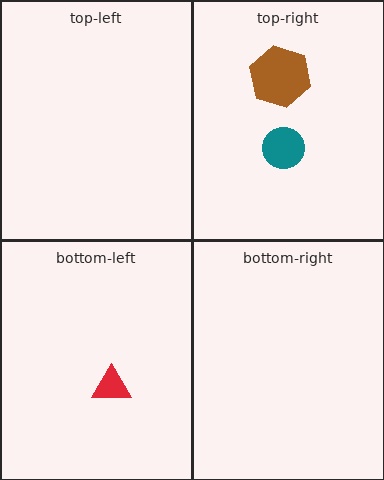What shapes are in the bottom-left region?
The red triangle.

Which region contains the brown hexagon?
The top-right region.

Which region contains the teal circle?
The top-right region.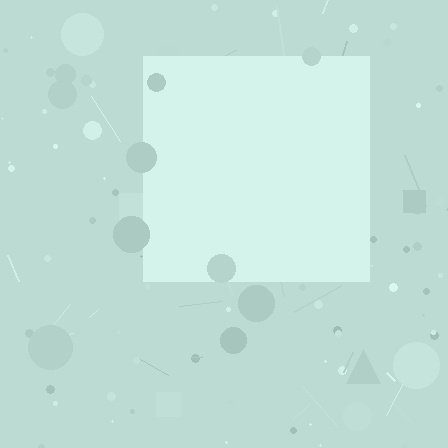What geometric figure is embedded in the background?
A square is embedded in the background.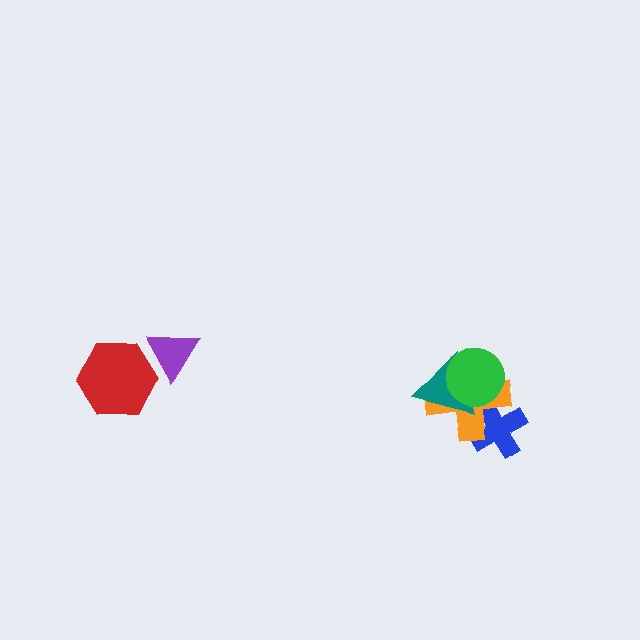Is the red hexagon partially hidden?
Yes, it is partially covered by another shape.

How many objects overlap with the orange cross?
3 objects overlap with the orange cross.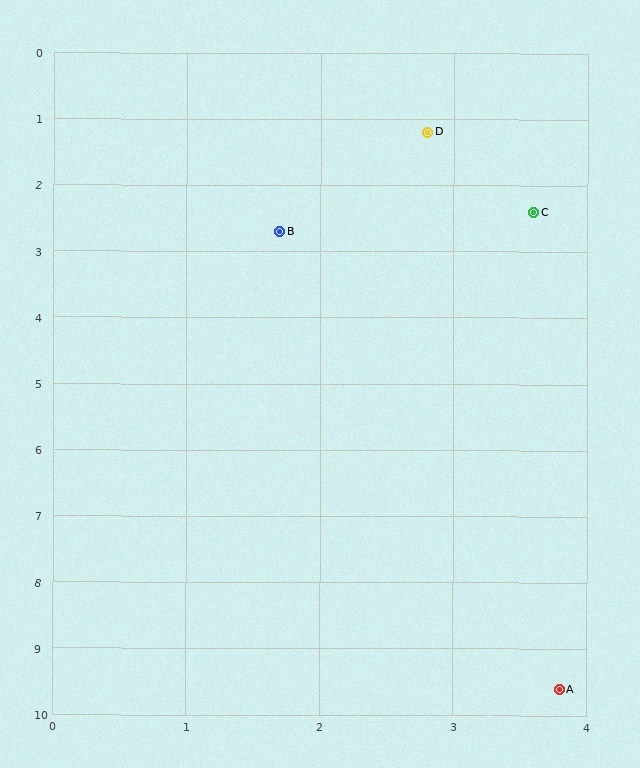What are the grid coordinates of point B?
Point B is at approximately (1.7, 2.7).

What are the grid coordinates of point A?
Point A is at approximately (3.8, 9.6).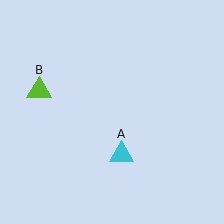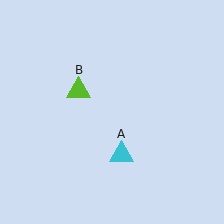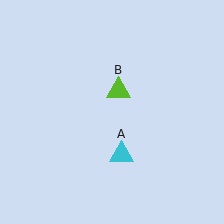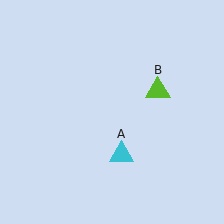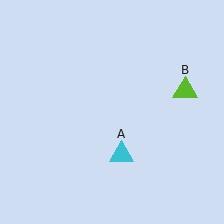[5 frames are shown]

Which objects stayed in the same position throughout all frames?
Cyan triangle (object A) remained stationary.